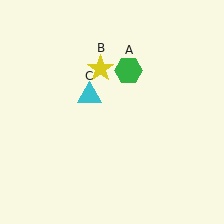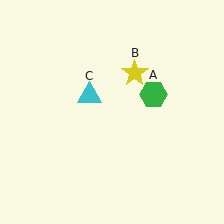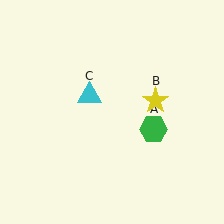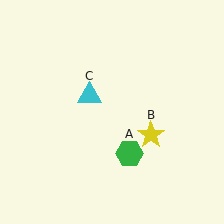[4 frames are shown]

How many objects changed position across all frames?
2 objects changed position: green hexagon (object A), yellow star (object B).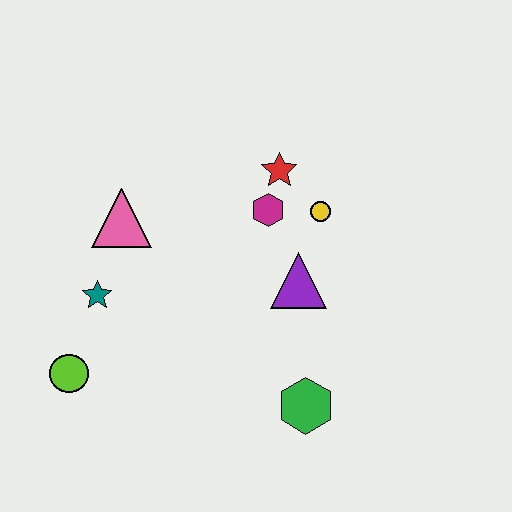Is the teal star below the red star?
Yes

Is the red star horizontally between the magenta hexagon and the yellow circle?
Yes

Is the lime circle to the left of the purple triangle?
Yes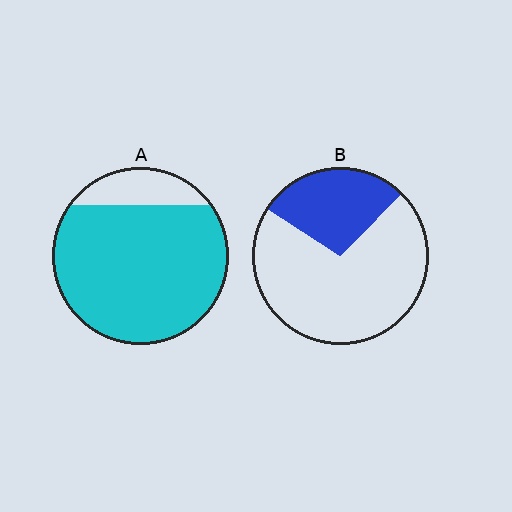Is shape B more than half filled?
No.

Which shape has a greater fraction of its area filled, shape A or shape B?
Shape A.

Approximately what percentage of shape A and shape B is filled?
A is approximately 85% and B is approximately 30%.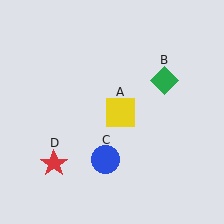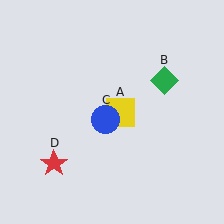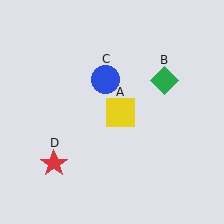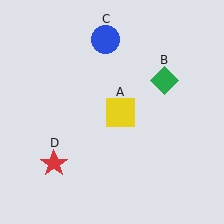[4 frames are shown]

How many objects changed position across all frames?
1 object changed position: blue circle (object C).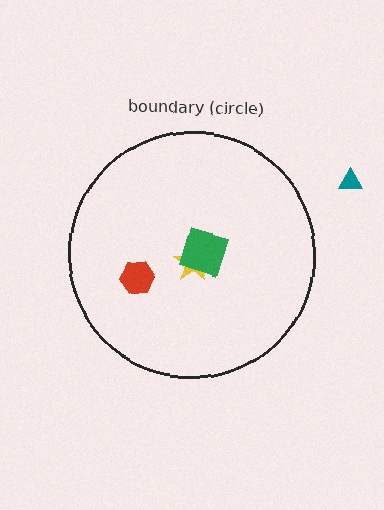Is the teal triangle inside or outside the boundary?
Outside.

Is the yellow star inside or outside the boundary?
Inside.